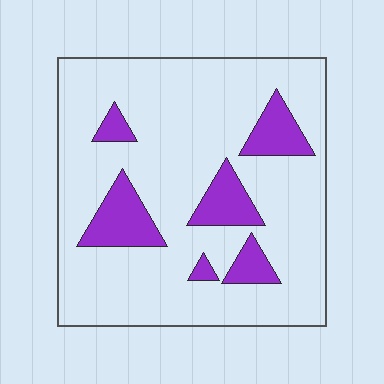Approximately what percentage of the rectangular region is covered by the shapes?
Approximately 15%.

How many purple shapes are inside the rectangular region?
6.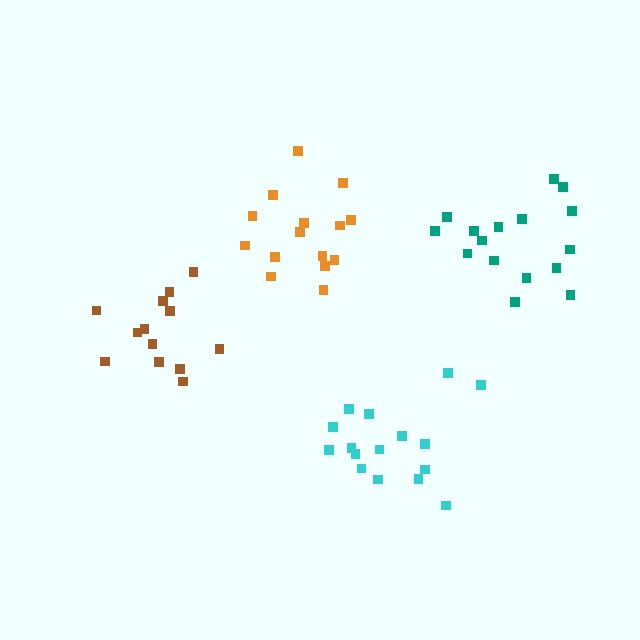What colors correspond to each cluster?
The clusters are colored: cyan, teal, orange, brown.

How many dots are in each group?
Group 1: 16 dots, Group 2: 16 dots, Group 3: 15 dots, Group 4: 13 dots (60 total).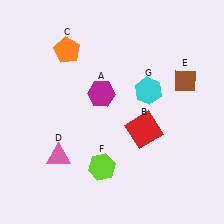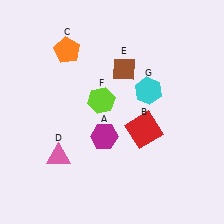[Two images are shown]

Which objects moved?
The objects that moved are: the magenta hexagon (A), the brown diamond (E), the lime hexagon (F).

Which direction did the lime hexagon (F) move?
The lime hexagon (F) moved up.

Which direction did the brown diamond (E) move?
The brown diamond (E) moved left.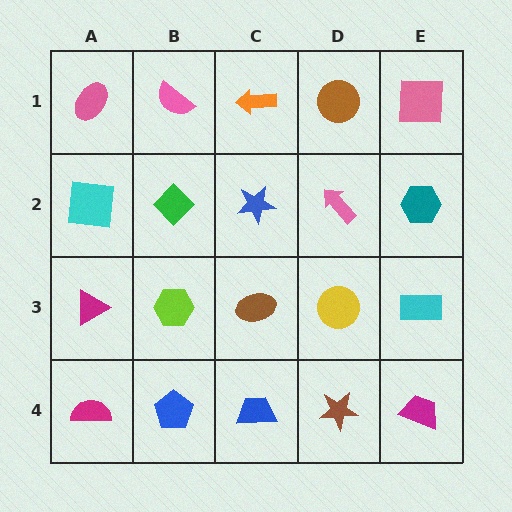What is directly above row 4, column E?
A cyan rectangle.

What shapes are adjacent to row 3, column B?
A green diamond (row 2, column B), a blue pentagon (row 4, column B), a magenta triangle (row 3, column A), a brown ellipse (row 3, column C).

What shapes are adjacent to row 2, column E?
A pink square (row 1, column E), a cyan rectangle (row 3, column E), a pink arrow (row 2, column D).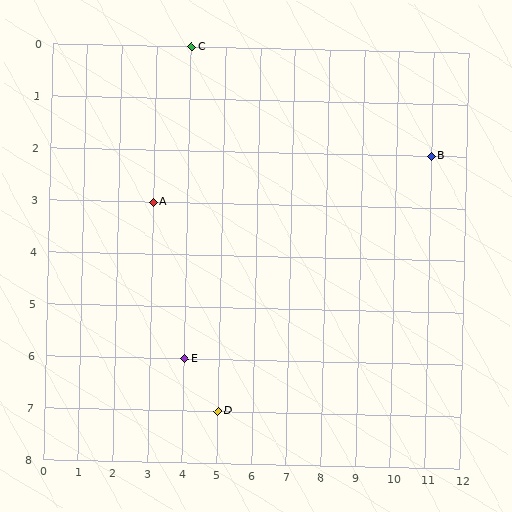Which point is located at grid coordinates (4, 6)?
Point E is at (4, 6).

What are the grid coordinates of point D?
Point D is at grid coordinates (5, 7).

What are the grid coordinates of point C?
Point C is at grid coordinates (4, 0).